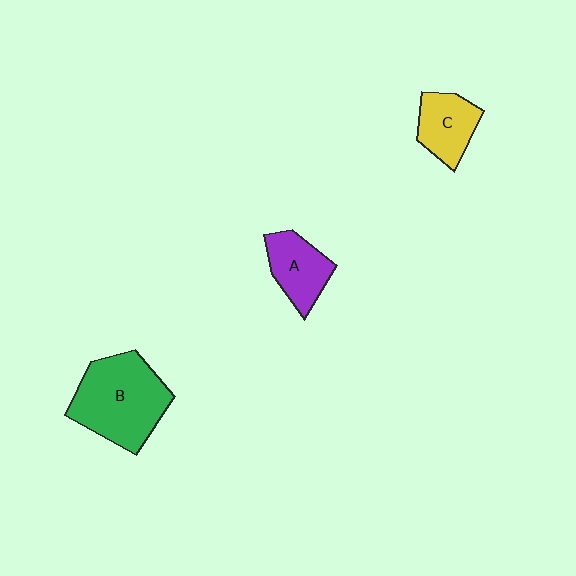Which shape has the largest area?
Shape B (green).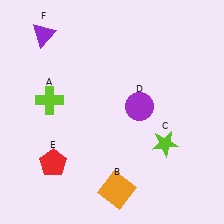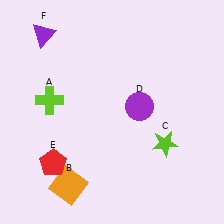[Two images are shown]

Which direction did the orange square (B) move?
The orange square (B) moved left.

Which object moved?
The orange square (B) moved left.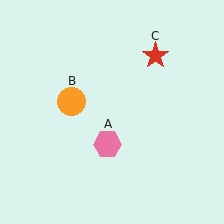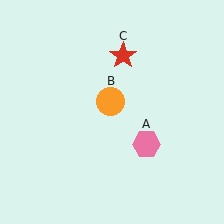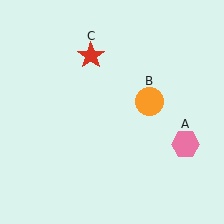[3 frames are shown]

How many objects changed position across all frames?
3 objects changed position: pink hexagon (object A), orange circle (object B), red star (object C).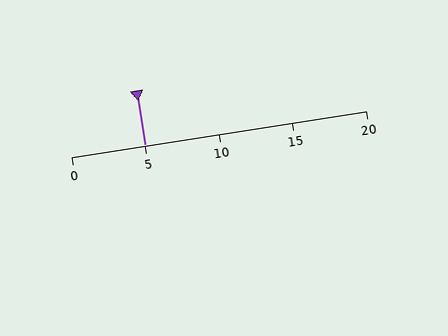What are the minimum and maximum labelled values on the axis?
The axis runs from 0 to 20.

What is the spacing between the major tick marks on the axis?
The major ticks are spaced 5 apart.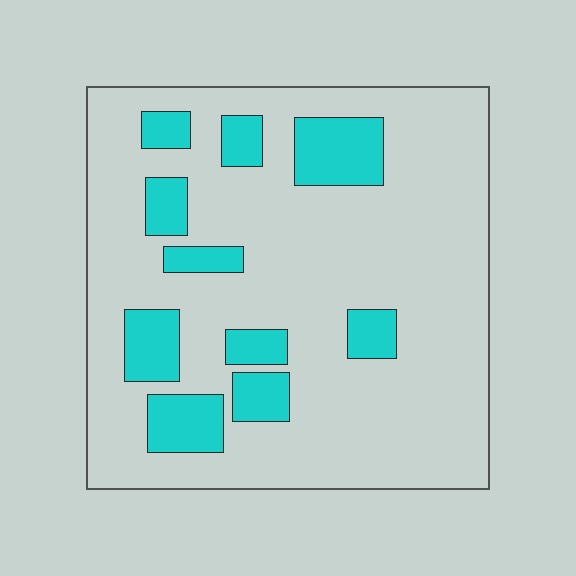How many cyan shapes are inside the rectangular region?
10.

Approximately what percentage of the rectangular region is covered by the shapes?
Approximately 20%.